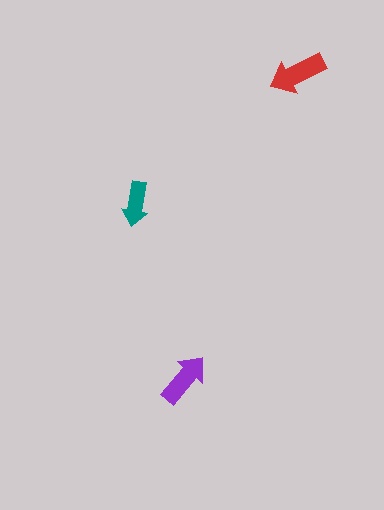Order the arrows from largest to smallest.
the red one, the purple one, the teal one.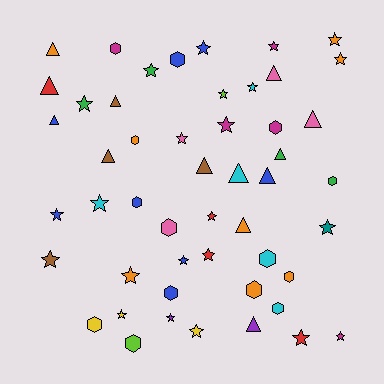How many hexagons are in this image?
There are 14 hexagons.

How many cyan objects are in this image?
There are 5 cyan objects.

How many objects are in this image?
There are 50 objects.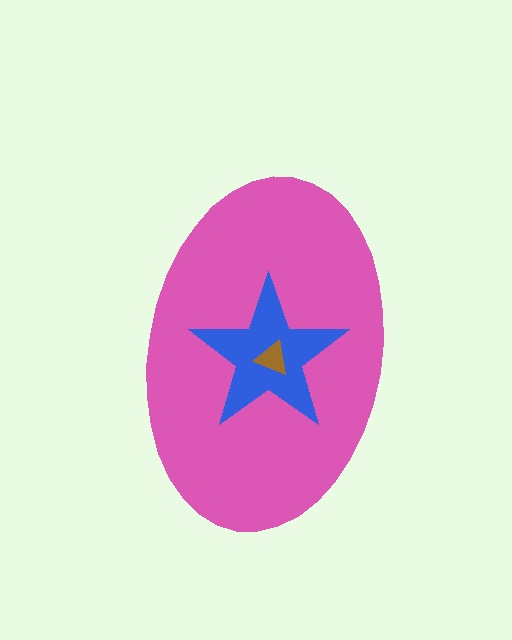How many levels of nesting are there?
3.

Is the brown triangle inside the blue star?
Yes.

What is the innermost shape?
The brown triangle.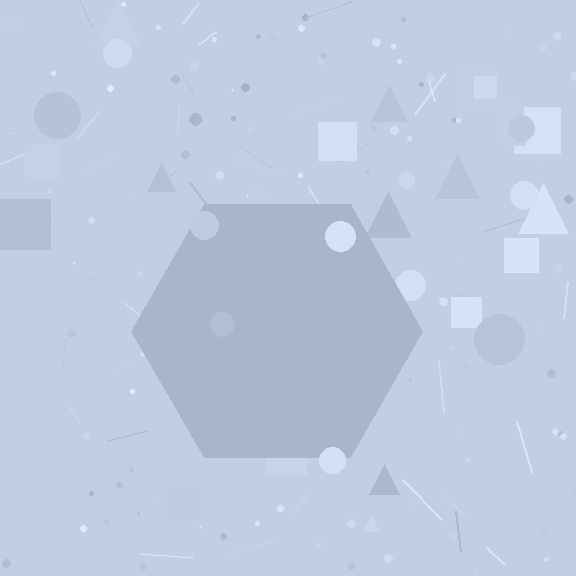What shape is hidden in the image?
A hexagon is hidden in the image.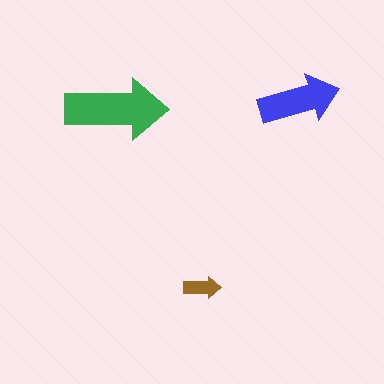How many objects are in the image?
There are 3 objects in the image.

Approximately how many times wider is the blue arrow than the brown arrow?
About 2 times wider.